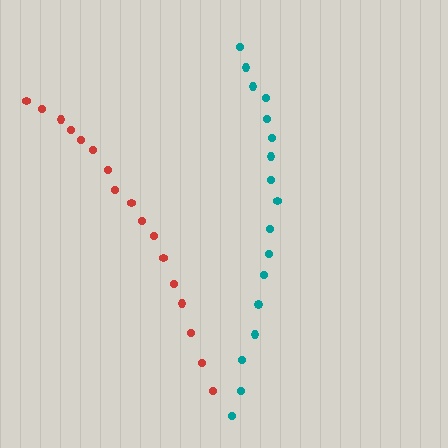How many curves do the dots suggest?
There are 2 distinct paths.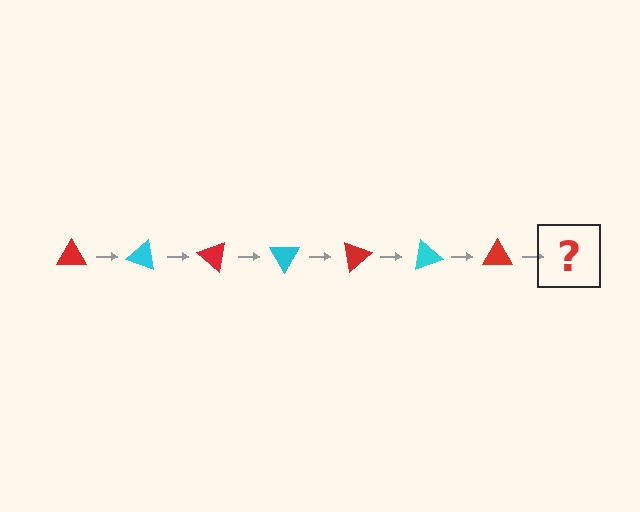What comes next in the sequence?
The next element should be a cyan triangle, rotated 140 degrees from the start.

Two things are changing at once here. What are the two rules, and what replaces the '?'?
The two rules are that it rotates 20 degrees each step and the color cycles through red and cyan. The '?' should be a cyan triangle, rotated 140 degrees from the start.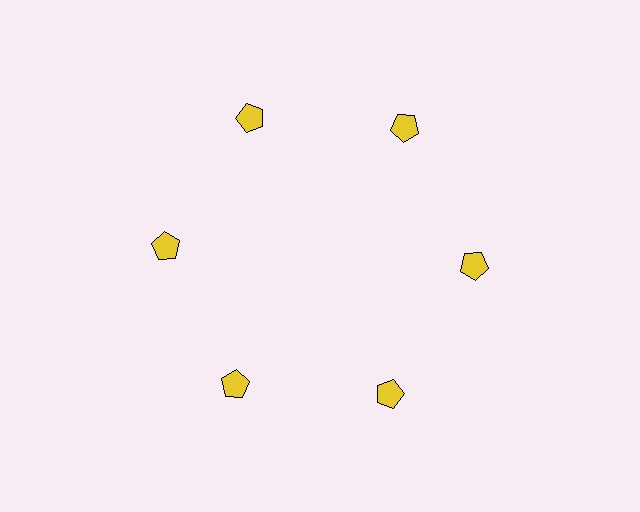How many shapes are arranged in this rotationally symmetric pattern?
There are 6 shapes, arranged in 6 groups of 1.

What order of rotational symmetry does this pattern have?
This pattern has 6-fold rotational symmetry.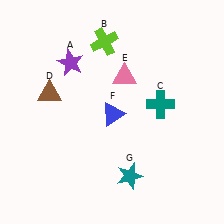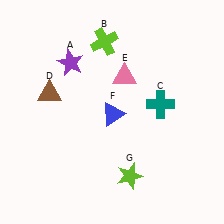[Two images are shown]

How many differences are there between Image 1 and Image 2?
There is 1 difference between the two images.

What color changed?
The star (G) changed from teal in Image 1 to lime in Image 2.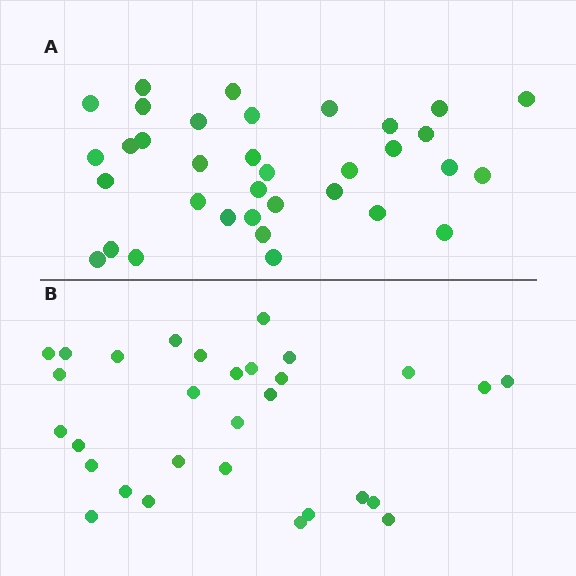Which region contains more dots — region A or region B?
Region A (the top region) has more dots.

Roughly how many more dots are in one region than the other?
Region A has about 5 more dots than region B.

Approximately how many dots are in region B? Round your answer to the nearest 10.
About 30 dots.